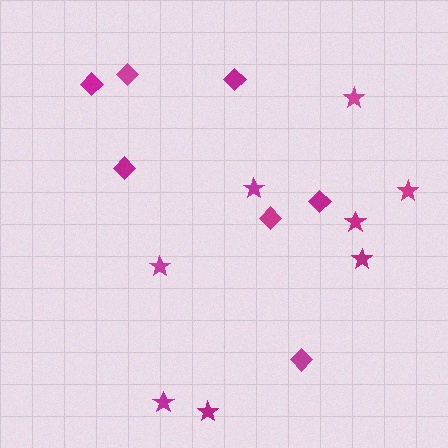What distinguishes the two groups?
There are 2 groups: one group of diamonds (7) and one group of stars (8).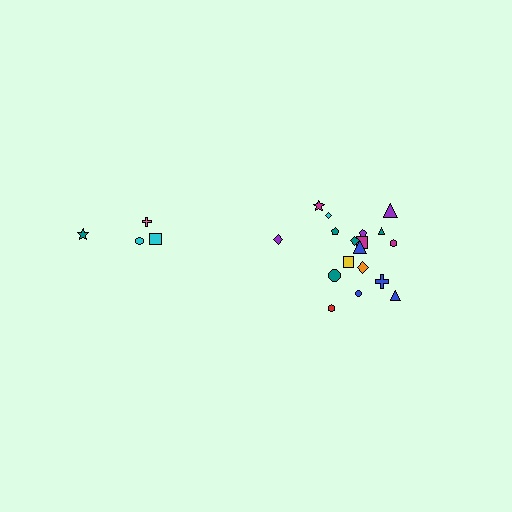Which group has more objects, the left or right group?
The right group.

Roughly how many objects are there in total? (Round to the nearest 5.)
Roughly 20 objects in total.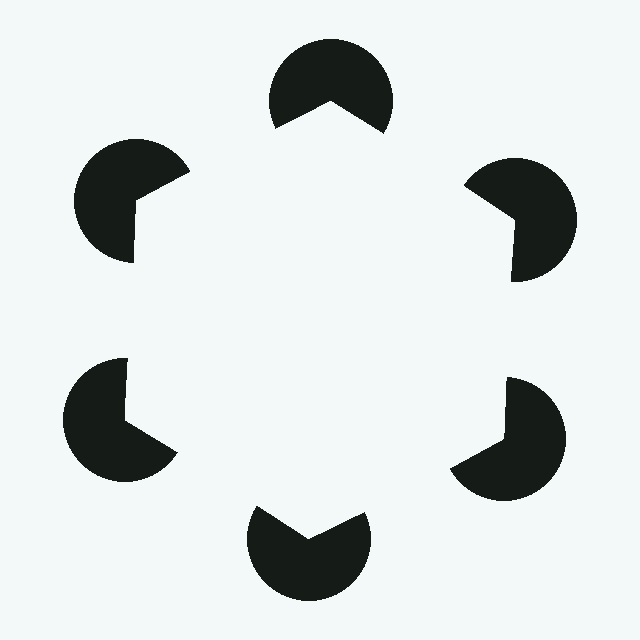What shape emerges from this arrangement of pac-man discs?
An illusory hexagon — its edges are inferred from the aligned wedge cuts in the pac-man discs, not physically drawn.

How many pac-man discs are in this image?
There are 6 — one at each vertex of the illusory hexagon.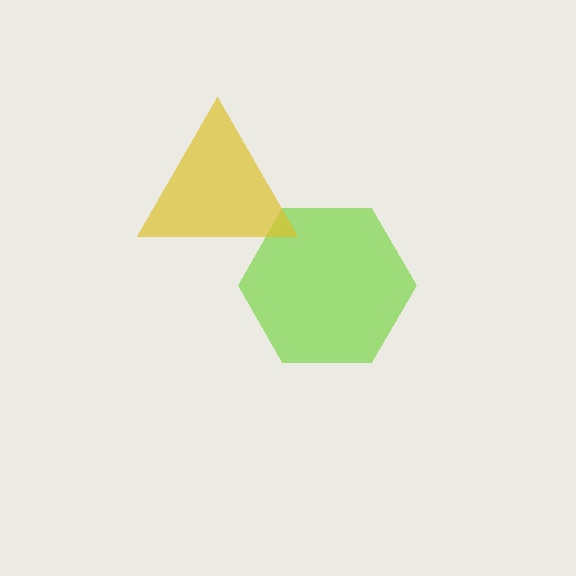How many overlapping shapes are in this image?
There are 2 overlapping shapes in the image.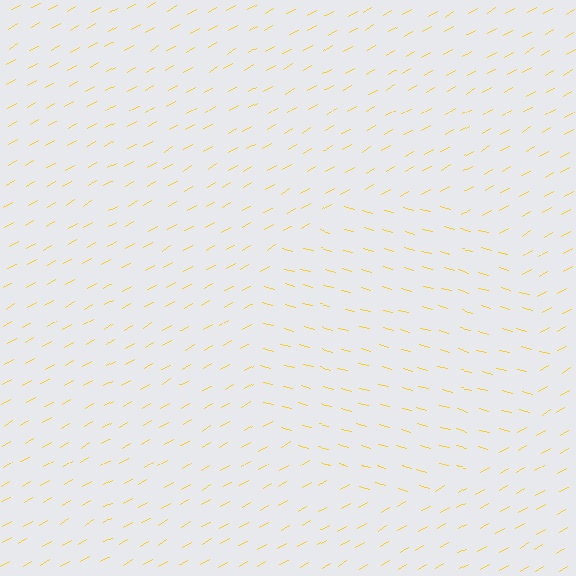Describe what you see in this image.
The image is filled with small yellow line segments. A circle region in the image has lines oriented differently from the surrounding lines, creating a visible texture boundary.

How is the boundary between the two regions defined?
The boundary is defined purely by a change in line orientation (approximately 45 degrees difference). All lines are the same color and thickness.